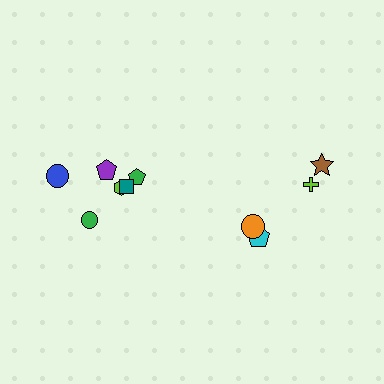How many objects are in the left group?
There are 6 objects.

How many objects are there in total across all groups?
There are 10 objects.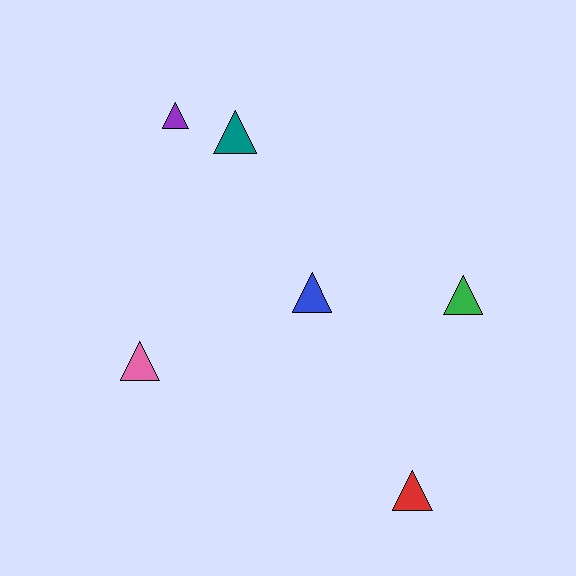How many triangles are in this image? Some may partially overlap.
There are 6 triangles.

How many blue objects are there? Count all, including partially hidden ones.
There is 1 blue object.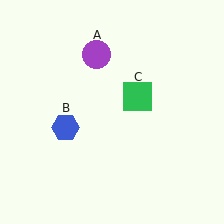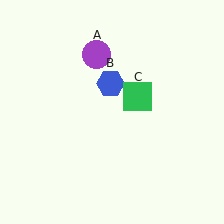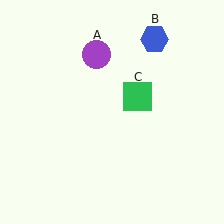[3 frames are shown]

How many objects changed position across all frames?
1 object changed position: blue hexagon (object B).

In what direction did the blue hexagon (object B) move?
The blue hexagon (object B) moved up and to the right.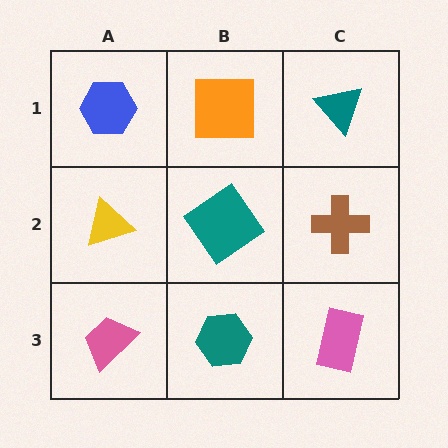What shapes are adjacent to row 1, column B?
A teal diamond (row 2, column B), a blue hexagon (row 1, column A), a teal triangle (row 1, column C).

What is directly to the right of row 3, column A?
A teal hexagon.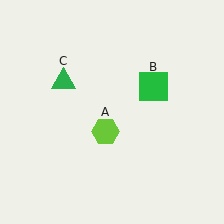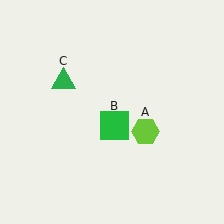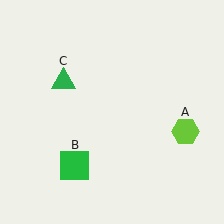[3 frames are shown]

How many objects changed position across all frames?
2 objects changed position: lime hexagon (object A), green square (object B).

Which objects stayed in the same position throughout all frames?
Green triangle (object C) remained stationary.